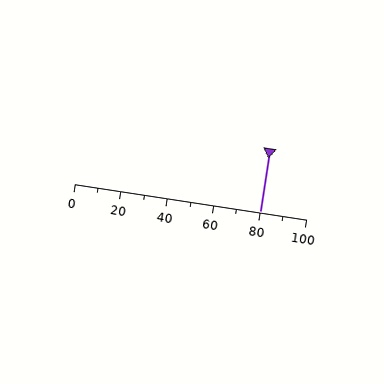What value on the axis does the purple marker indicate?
The marker indicates approximately 80.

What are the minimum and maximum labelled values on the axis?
The axis runs from 0 to 100.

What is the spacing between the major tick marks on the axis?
The major ticks are spaced 20 apart.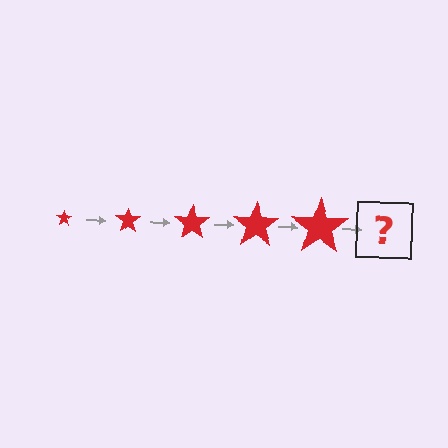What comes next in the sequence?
The next element should be a red star, larger than the previous one.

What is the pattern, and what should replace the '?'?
The pattern is that the star gets progressively larger each step. The '?' should be a red star, larger than the previous one.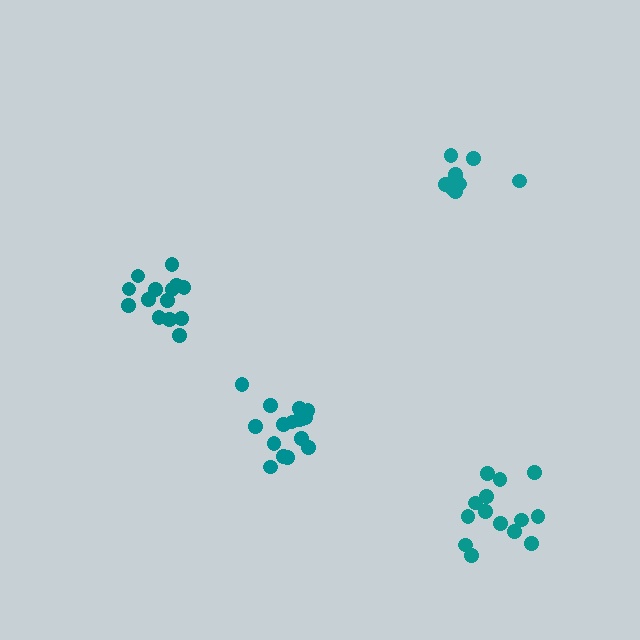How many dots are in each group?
Group 1: 14 dots, Group 2: 11 dots, Group 3: 17 dots, Group 4: 15 dots (57 total).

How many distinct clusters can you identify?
There are 4 distinct clusters.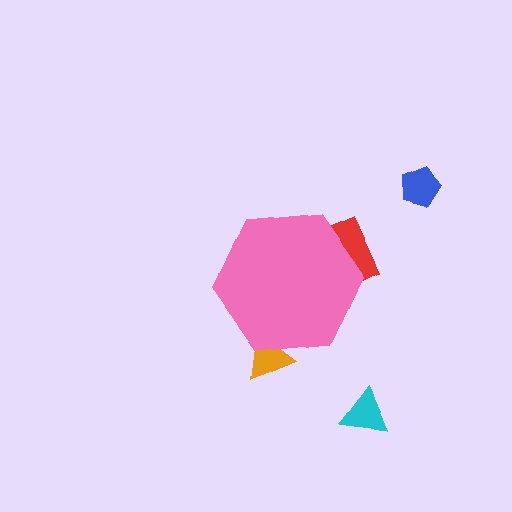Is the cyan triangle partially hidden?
No, the cyan triangle is fully visible.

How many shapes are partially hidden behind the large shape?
2 shapes are partially hidden.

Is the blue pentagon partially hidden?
No, the blue pentagon is fully visible.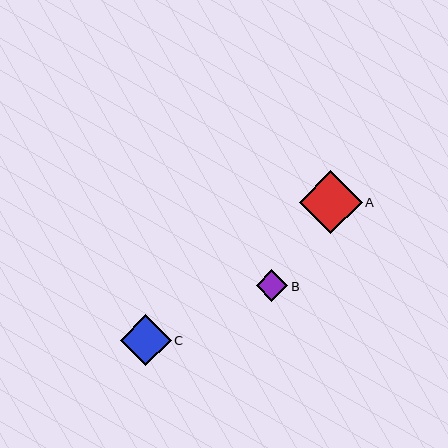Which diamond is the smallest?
Diamond B is the smallest with a size of approximately 32 pixels.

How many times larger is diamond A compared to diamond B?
Diamond A is approximately 2.0 times the size of diamond B.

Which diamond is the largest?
Diamond A is the largest with a size of approximately 63 pixels.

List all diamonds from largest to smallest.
From largest to smallest: A, C, B.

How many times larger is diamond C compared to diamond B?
Diamond C is approximately 1.6 times the size of diamond B.